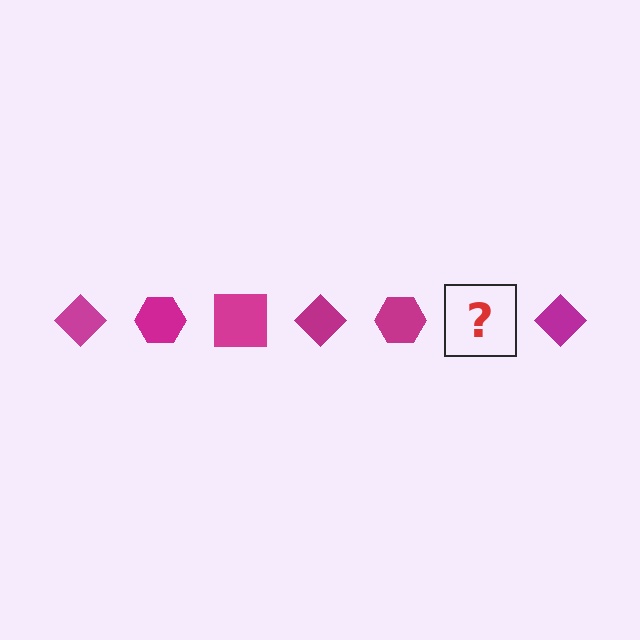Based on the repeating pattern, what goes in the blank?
The blank should be a magenta square.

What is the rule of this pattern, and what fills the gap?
The rule is that the pattern cycles through diamond, hexagon, square shapes in magenta. The gap should be filled with a magenta square.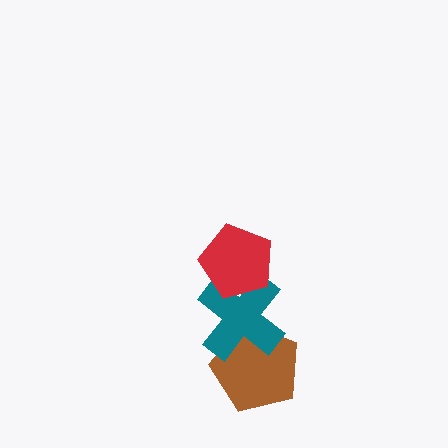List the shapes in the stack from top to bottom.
From top to bottom: the red pentagon, the teal cross, the brown pentagon.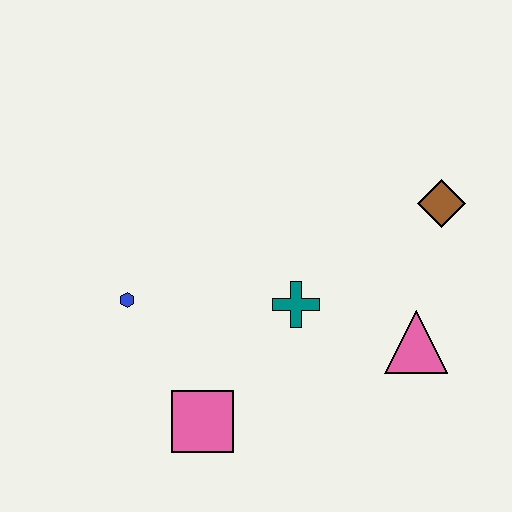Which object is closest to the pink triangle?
The teal cross is closest to the pink triangle.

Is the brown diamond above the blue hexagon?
Yes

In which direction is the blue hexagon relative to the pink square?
The blue hexagon is above the pink square.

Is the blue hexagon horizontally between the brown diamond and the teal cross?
No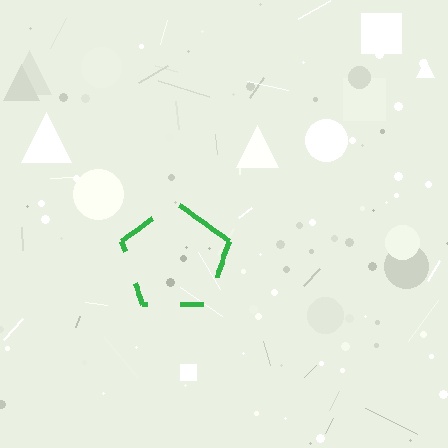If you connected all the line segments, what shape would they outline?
They would outline a pentagon.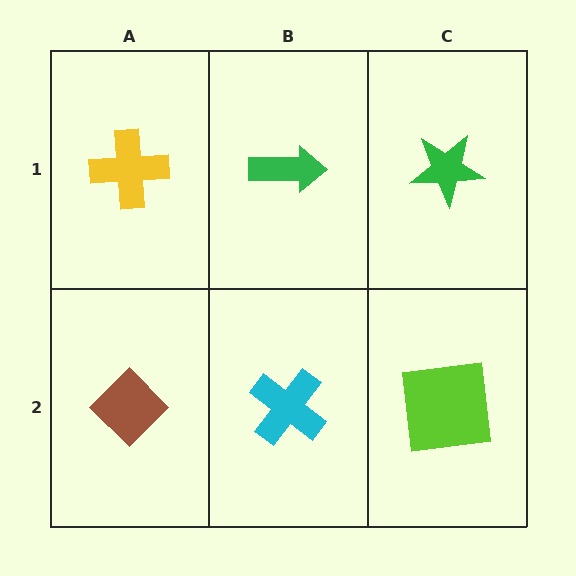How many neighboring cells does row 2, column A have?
2.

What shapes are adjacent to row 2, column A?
A yellow cross (row 1, column A), a cyan cross (row 2, column B).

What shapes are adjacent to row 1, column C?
A lime square (row 2, column C), a green arrow (row 1, column B).